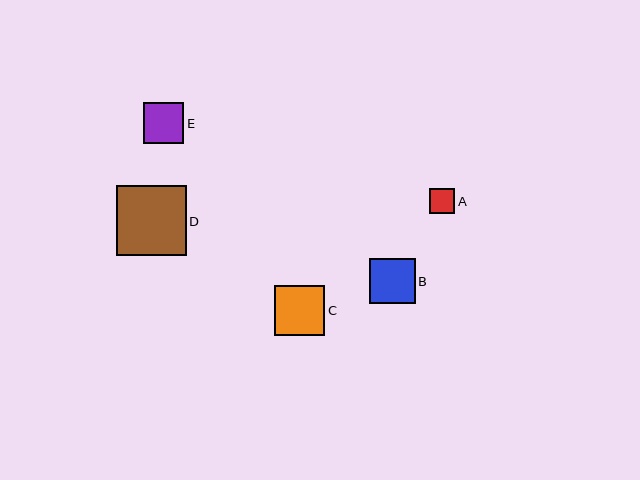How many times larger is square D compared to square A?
Square D is approximately 2.8 times the size of square A.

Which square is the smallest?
Square A is the smallest with a size of approximately 25 pixels.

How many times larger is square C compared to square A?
Square C is approximately 2.0 times the size of square A.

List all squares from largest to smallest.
From largest to smallest: D, C, B, E, A.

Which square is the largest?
Square D is the largest with a size of approximately 69 pixels.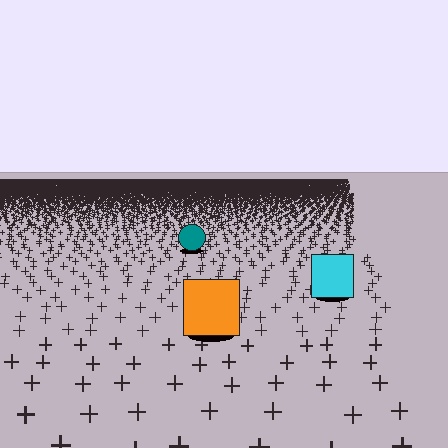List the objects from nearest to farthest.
From nearest to farthest: the orange square, the cyan square, the teal circle.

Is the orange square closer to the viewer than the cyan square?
Yes. The orange square is closer — you can tell from the texture gradient: the ground texture is coarser near it.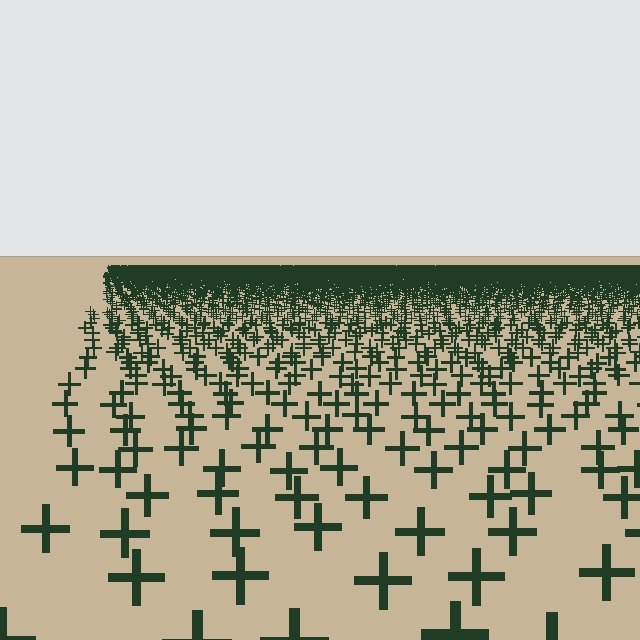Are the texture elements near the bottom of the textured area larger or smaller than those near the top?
Larger. Near the bottom, elements are closer to the viewer and appear at a bigger on-screen size.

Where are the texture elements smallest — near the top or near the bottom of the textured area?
Near the top.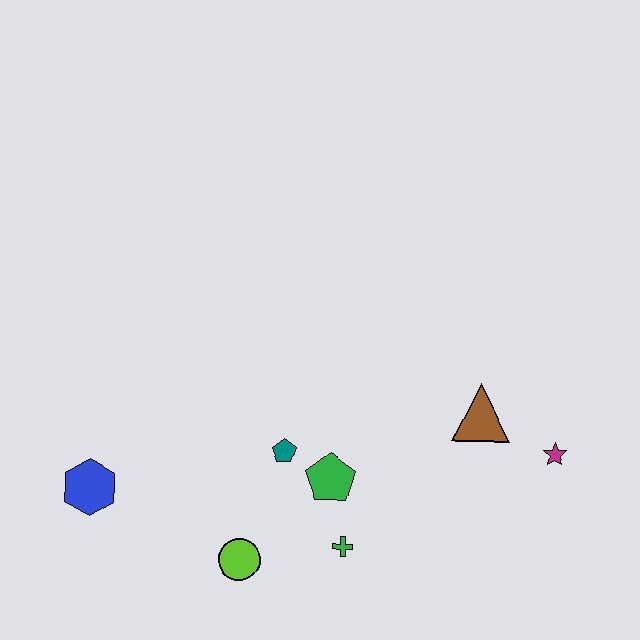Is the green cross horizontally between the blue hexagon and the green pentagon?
No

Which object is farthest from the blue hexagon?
The magenta star is farthest from the blue hexagon.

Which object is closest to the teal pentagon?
The green pentagon is closest to the teal pentagon.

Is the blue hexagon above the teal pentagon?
No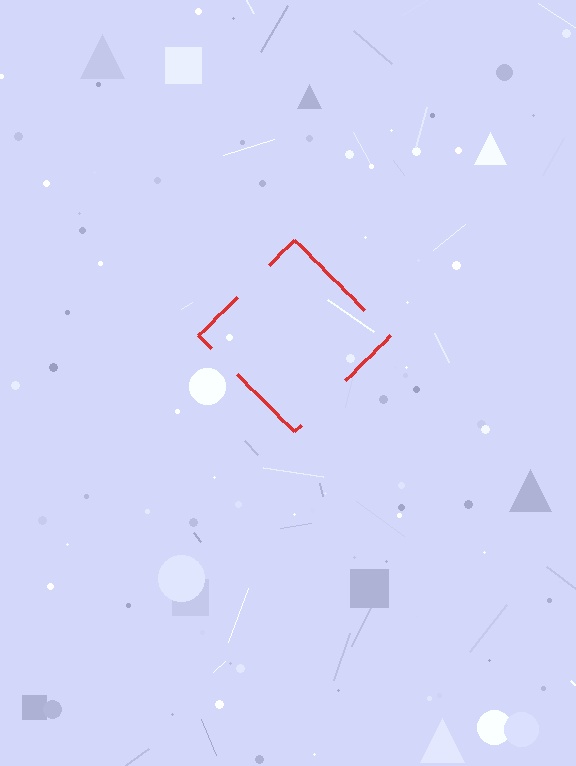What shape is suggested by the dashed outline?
The dashed outline suggests a diamond.